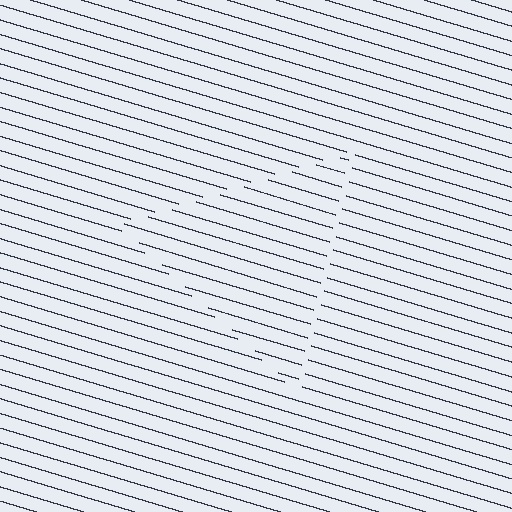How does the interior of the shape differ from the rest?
The interior of the shape contains the same grating, shifted by half a period — the contour is defined by the phase discontinuity where line-ends from the inner and outer gratings abut.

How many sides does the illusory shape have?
3 sides — the line-ends trace a triangle.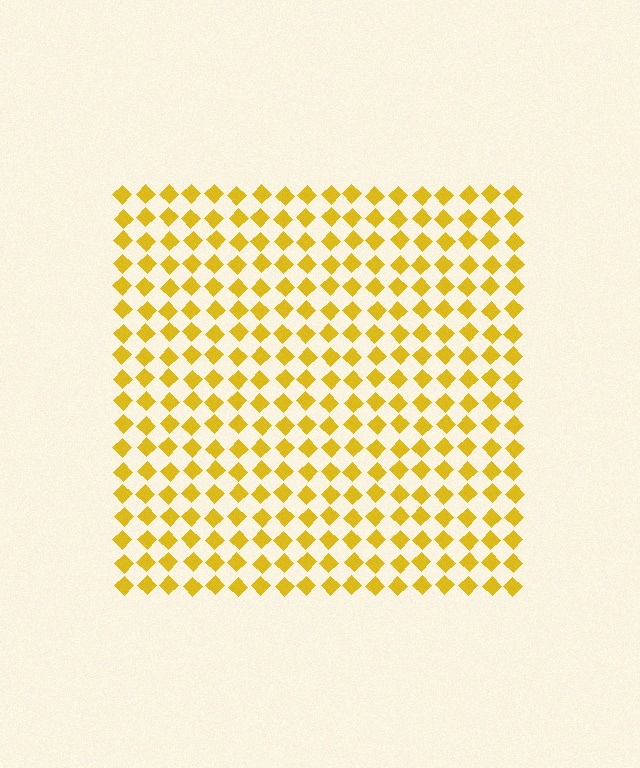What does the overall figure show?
The overall figure shows a square.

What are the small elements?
The small elements are diamonds.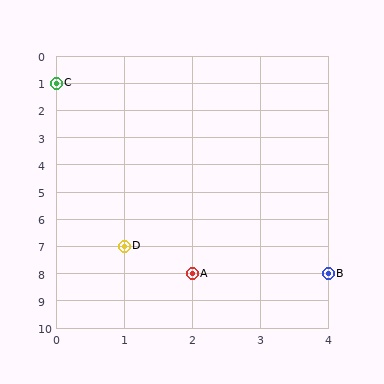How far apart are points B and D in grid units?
Points B and D are 3 columns and 1 row apart (about 3.2 grid units diagonally).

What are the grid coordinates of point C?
Point C is at grid coordinates (0, 1).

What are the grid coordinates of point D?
Point D is at grid coordinates (1, 7).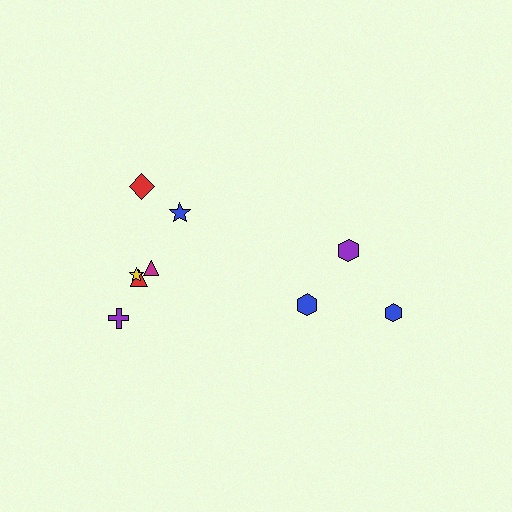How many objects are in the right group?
There are 3 objects.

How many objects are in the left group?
There are 6 objects.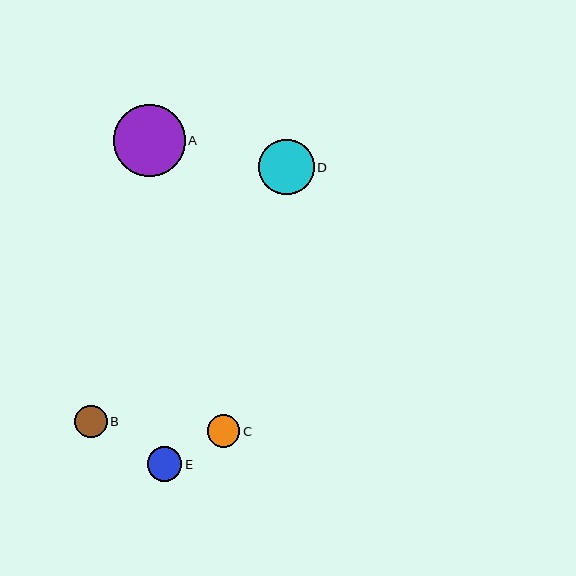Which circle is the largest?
Circle A is the largest with a size of approximately 72 pixels.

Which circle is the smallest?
Circle B is the smallest with a size of approximately 33 pixels.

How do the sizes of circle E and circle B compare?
Circle E and circle B are approximately the same size.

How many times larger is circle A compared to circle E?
Circle A is approximately 2.0 times the size of circle E.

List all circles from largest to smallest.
From largest to smallest: A, D, E, C, B.